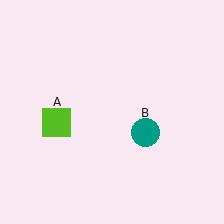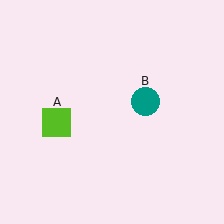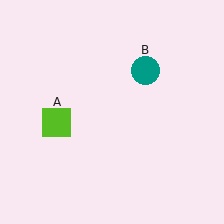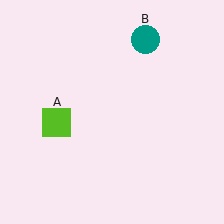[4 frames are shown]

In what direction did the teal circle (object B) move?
The teal circle (object B) moved up.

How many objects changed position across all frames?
1 object changed position: teal circle (object B).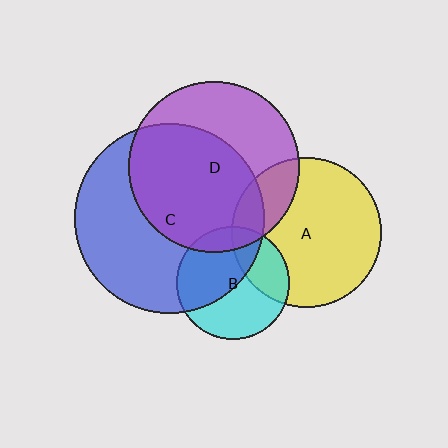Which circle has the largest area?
Circle C (blue).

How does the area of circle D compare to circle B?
Approximately 2.3 times.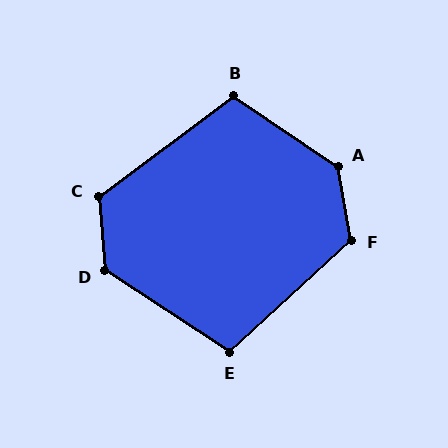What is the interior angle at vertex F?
Approximately 123 degrees (obtuse).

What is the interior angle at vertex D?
Approximately 128 degrees (obtuse).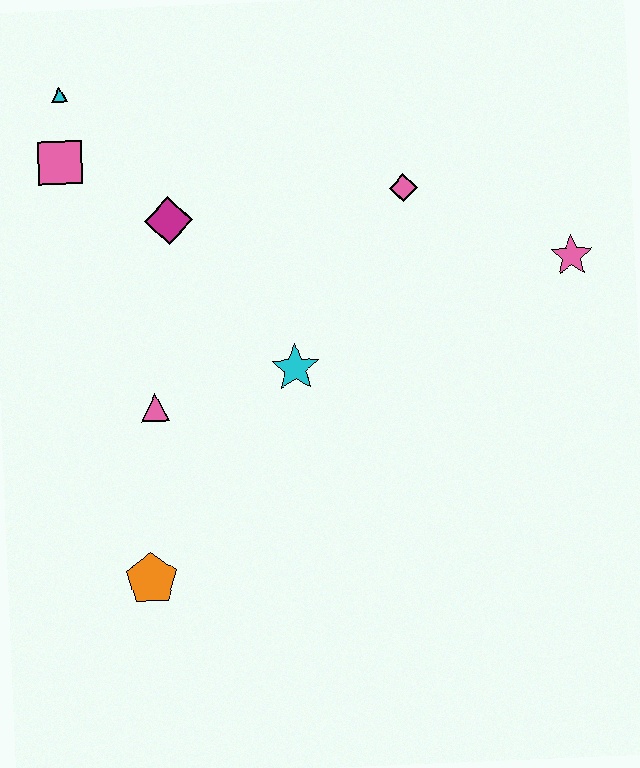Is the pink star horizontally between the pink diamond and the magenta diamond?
No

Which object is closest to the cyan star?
The pink triangle is closest to the cyan star.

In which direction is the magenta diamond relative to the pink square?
The magenta diamond is to the right of the pink square.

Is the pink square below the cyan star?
No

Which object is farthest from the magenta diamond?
The pink star is farthest from the magenta diamond.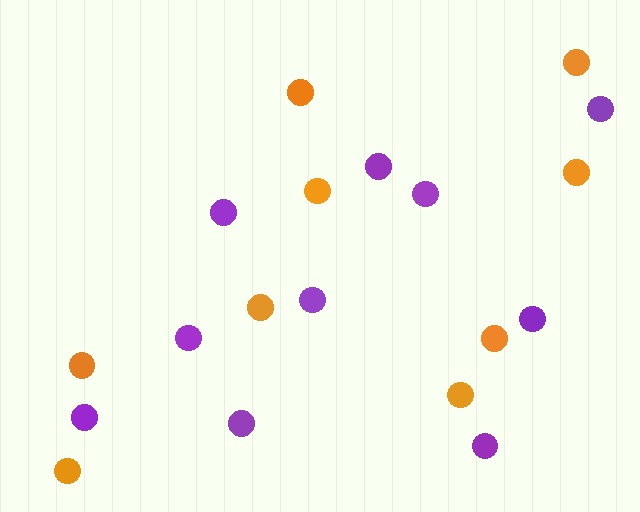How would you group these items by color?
There are 2 groups: one group of orange circles (9) and one group of purple circles (10).